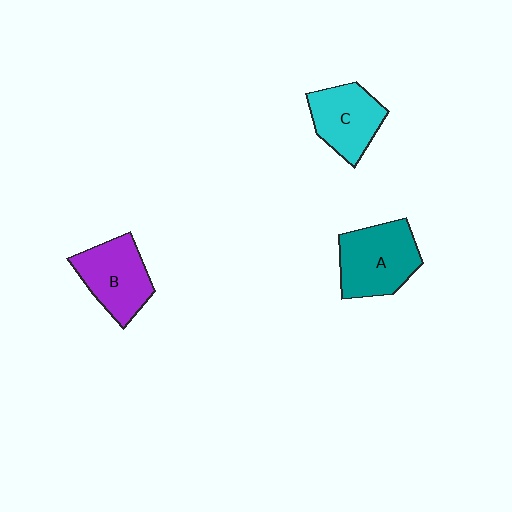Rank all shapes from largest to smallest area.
From largest to smallest: A (teal), B (purple), C (cyan).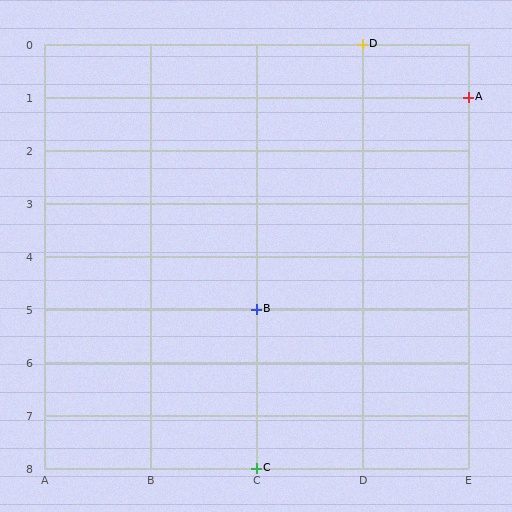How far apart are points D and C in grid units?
Points D and C are 1 column and 8 rows apart (about 8.1 grid units diagonally).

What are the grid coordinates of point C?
Point C is at grid coordinates (C, 8).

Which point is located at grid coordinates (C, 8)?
Point C is at (C, 8).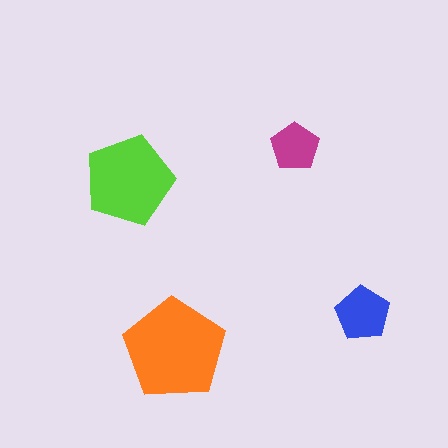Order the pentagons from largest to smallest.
the orange one, the lime one, the blue one, the magenta one.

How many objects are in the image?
There are 4 objects in the image.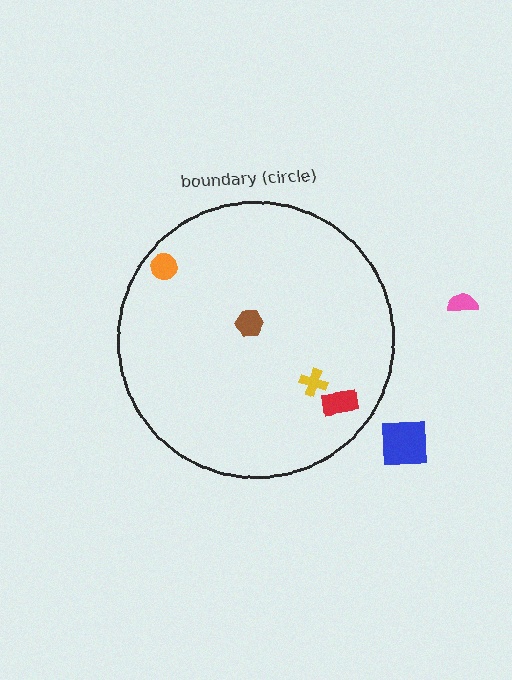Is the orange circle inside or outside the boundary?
Inside.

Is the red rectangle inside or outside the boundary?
Inside.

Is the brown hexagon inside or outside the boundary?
Inside.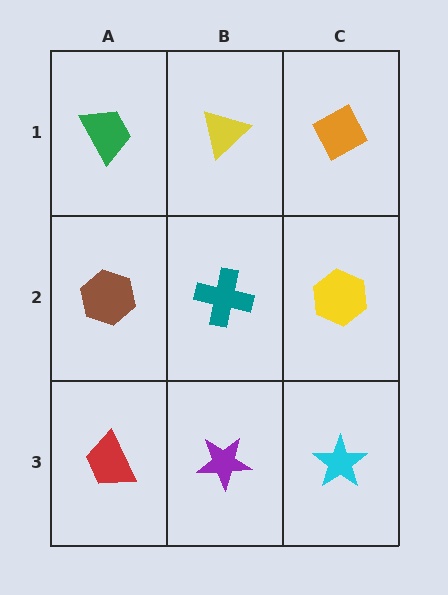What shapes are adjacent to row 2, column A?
A green trapezoid (row 1, column A), a red trapezoid (row 3, column A), a teal cross (row 2, column B).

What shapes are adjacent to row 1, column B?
A teal cross (row 2, column B), a green trapezoid (row 1, column A), an orange diamond (row 1, column C).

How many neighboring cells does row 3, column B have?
3.